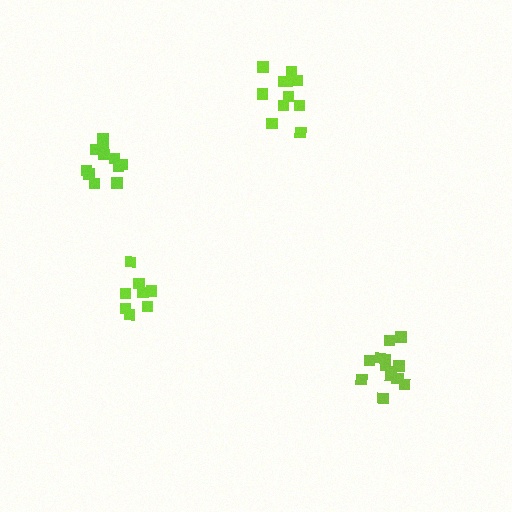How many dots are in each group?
Group 1: 11 dots, Group 2: 11 dots, Group 3: 13 dots, Group 4: 8 dots (43 total).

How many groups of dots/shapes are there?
There are 4 groups.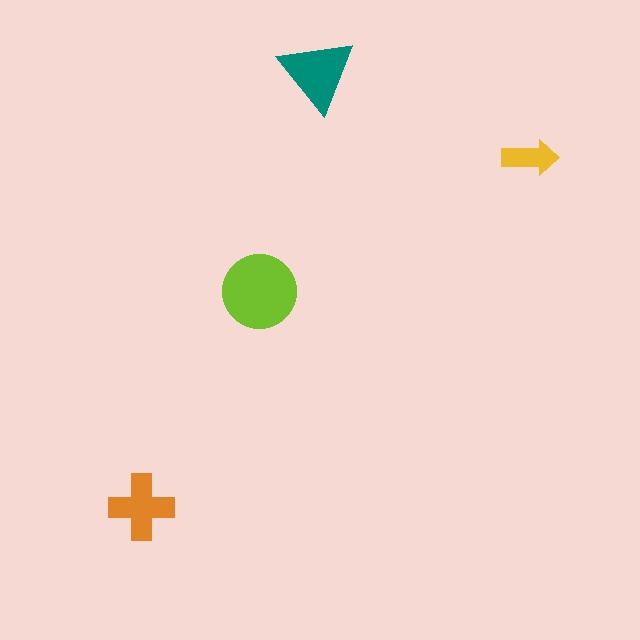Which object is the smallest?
The yellow arrow.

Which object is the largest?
The lime circle.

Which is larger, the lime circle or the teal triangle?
The lime circle.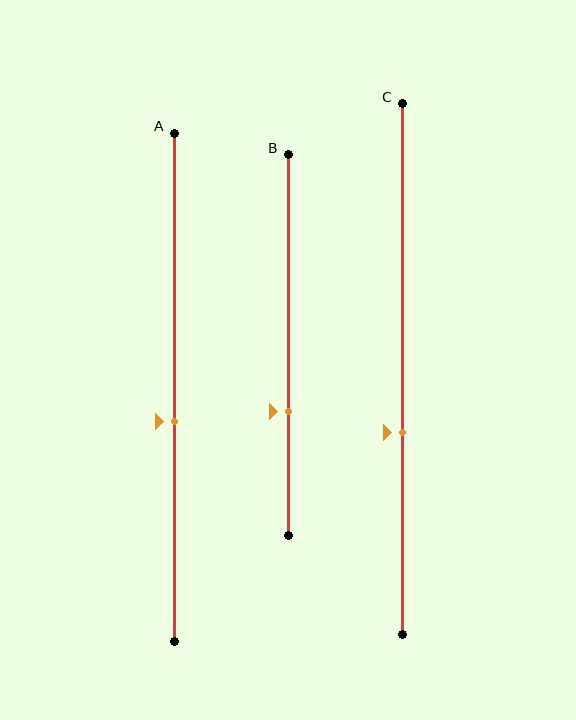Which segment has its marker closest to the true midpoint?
Segment A has its marker closest to the true midpoint.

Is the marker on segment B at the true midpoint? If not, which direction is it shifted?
No, the marker on segment B is shifted downward by about 17% of the segment length.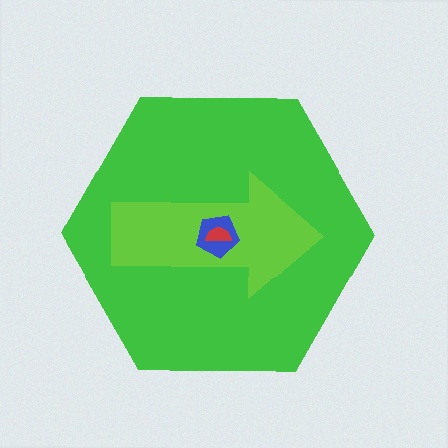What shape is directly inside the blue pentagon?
The red semicircle.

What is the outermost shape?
The green hexagon.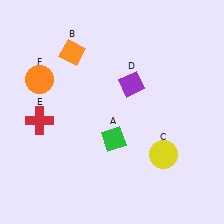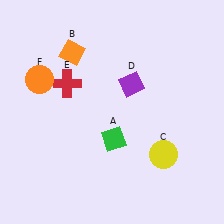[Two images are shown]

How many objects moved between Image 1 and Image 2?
1 object moved between the two images.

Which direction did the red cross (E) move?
The red cross (E) moved up.